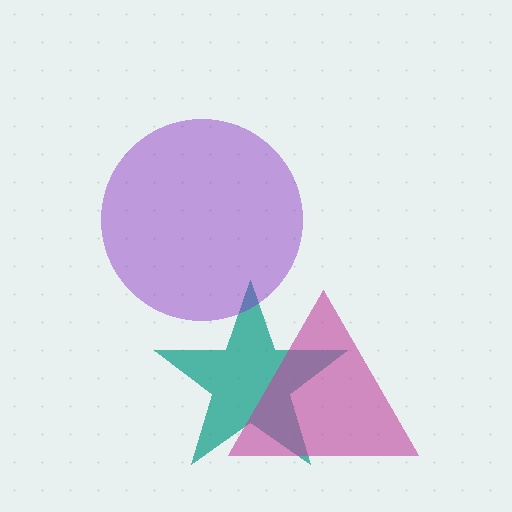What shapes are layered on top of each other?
The layered shapes are: a teal star, a purple circle, a magenta triangle.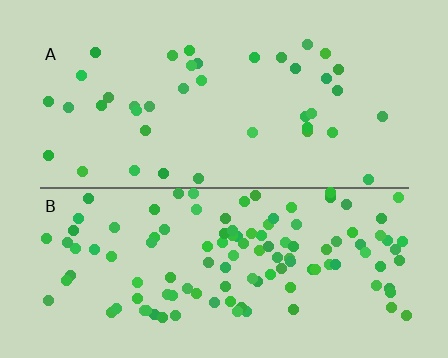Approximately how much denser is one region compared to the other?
Approximately 2.9× — region B over region A.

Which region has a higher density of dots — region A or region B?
B (the bottom).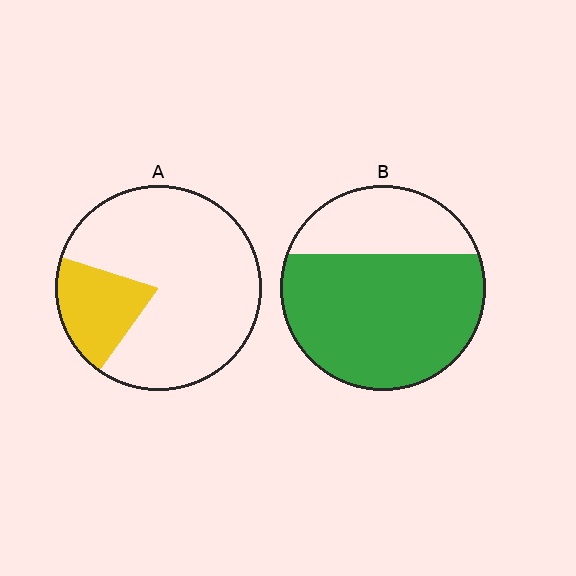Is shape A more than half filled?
No.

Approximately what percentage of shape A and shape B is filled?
A is approximately 20% and B is approximately 70%.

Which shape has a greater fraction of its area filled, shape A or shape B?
Shape B.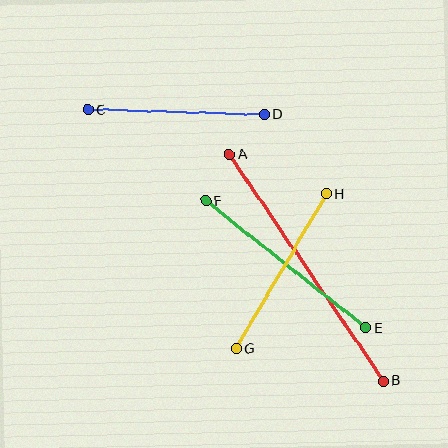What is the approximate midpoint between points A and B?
The midpoint is at approximately (307, 268) pixels.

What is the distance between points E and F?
The distance is approximately 205 pixels.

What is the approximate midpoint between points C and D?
The midpoint is at approximately (176, 112) pixels.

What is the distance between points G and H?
The distance is approximately 180 pixels.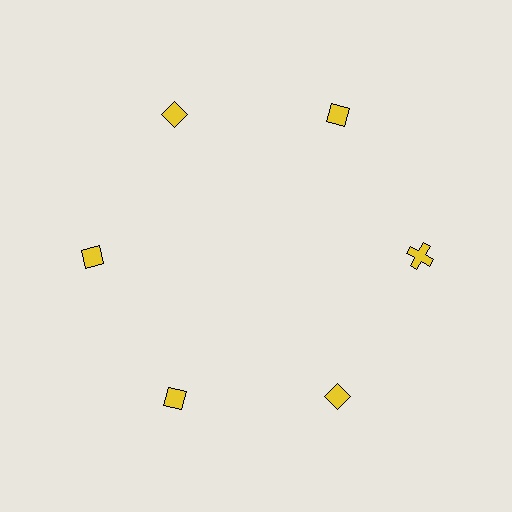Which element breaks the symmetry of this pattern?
The yellow cross at roughly the 3 o'clock position breaks the symmetry. All other shapes are yellow diamonds.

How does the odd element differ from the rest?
It has a different shape: cross instead of diamond.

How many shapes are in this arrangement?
There are 6 shapes arranged in a ring pattern.